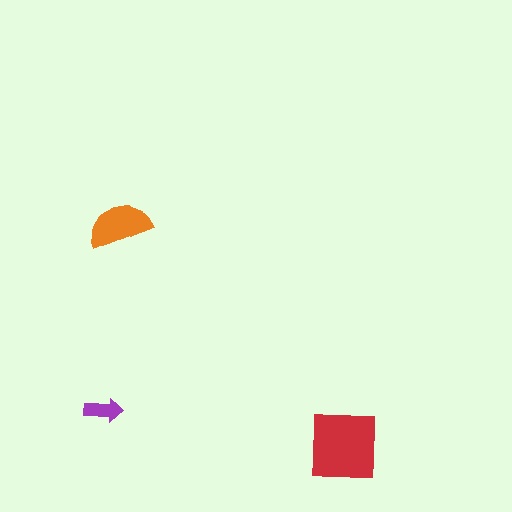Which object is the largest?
The red square.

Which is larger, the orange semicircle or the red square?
The red square.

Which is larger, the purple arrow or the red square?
The red square.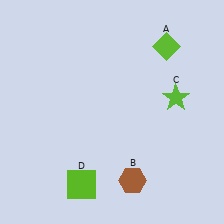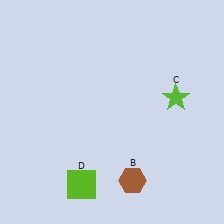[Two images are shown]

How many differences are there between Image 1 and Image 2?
There is 1 difference between the two images.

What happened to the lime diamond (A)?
The lime diamond (A) was removed in Image 2. It was in the top-right area of Image 1.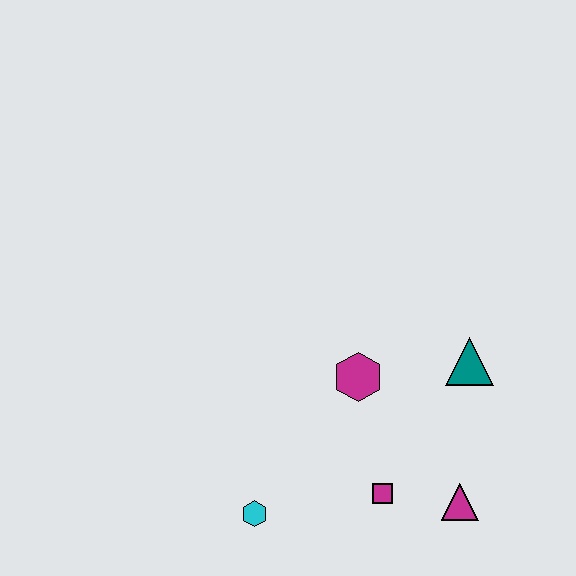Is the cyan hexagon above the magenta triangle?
No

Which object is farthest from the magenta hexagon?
The cyan hexagon is farthest from the magenta hexagon.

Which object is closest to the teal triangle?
The magenta hexagon is closest to the teal triangle.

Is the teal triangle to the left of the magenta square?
No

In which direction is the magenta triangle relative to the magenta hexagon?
The magenta triangle is below the magenta hexagon.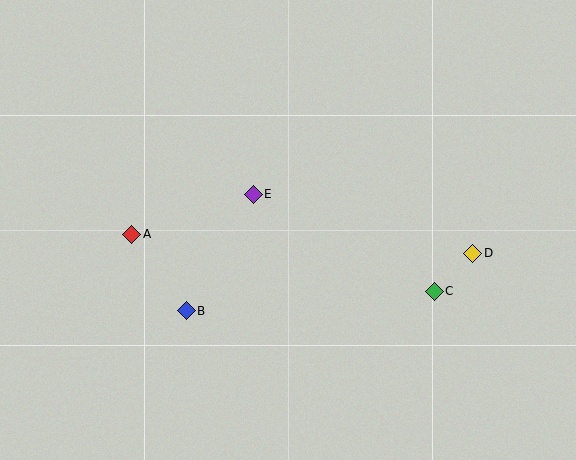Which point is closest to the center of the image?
Point E at (253, 194) is closest to the center.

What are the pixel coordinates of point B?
Point B is at (186, 311).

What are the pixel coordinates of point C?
Point C is at (434, 291).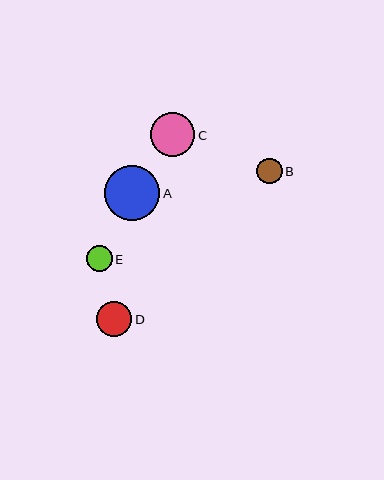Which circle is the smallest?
Circle E is the smallest with a size of approximately 26 pixels.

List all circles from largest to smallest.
From largest to smallest: A, C, D, B, E.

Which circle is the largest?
Circle A is the largest with a size of approximately 55 pixels.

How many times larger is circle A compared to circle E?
Circle A is approximately 2.1 times the size of circle E.